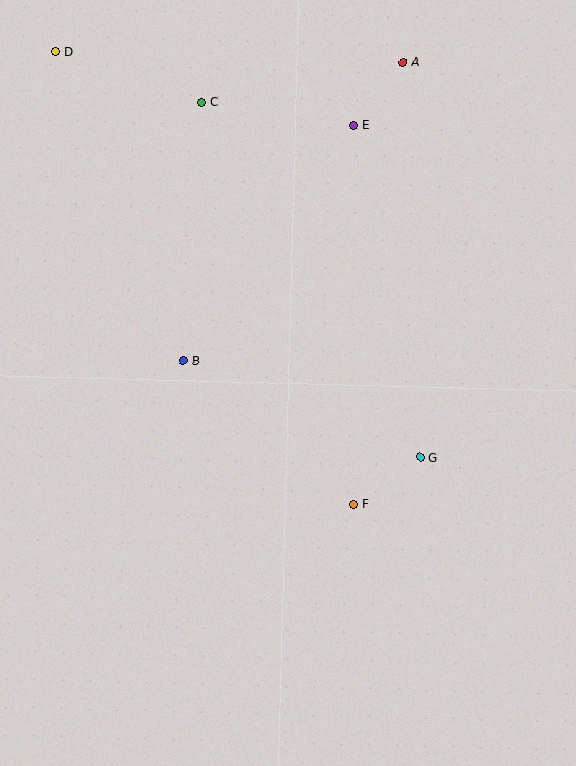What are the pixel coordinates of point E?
Point E is at (353, 125).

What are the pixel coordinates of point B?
Point B is at (183, 360).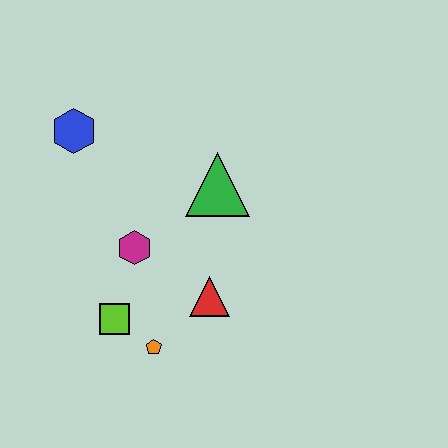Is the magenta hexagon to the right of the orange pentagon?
No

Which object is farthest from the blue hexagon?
The orange pentagon is farthest from the blue hexagon.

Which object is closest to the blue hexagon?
The magenta hexagon is closest to the blue hexagon.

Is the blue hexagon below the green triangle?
No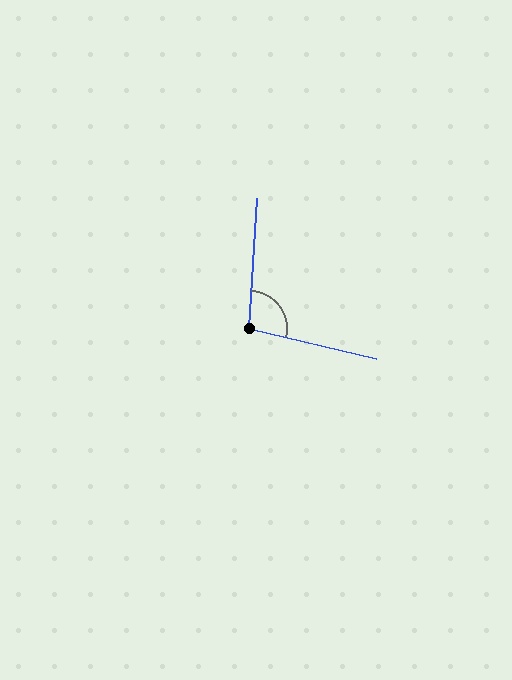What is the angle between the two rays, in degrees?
Approximately 100 degrees.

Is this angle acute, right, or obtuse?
It is obtuse.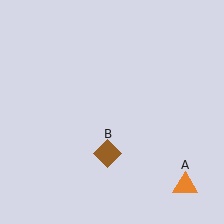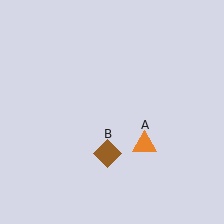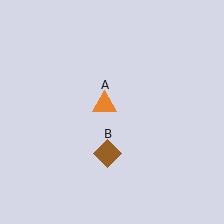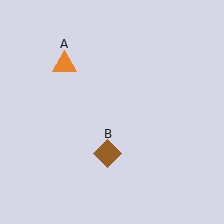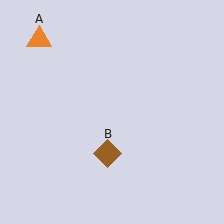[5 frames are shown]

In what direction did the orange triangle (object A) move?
The orange triangle (object A) moved up and to the left.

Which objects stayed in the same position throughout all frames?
Brown diamond (object B) remained stationary.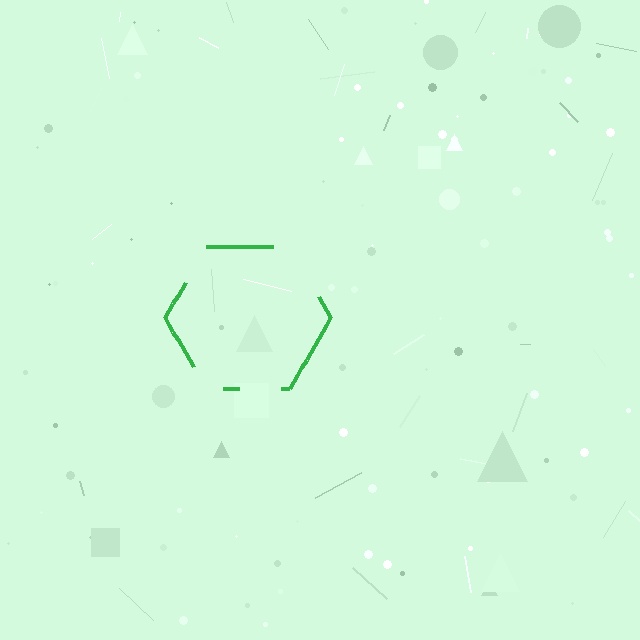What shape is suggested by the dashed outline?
The dashed outline suggests a hexagon.